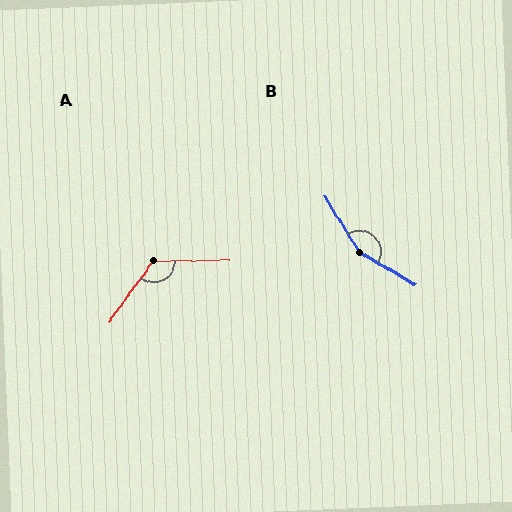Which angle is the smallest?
A, at approximately 126 degrees.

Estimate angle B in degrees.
Approximately 152 degrees.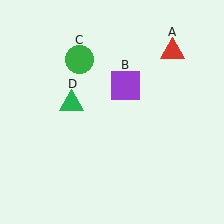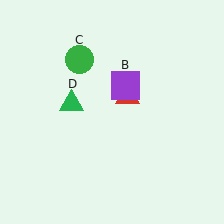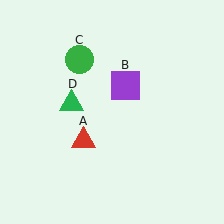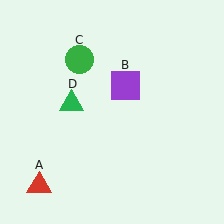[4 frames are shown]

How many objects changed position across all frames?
1 object changed position: red triangle (object A).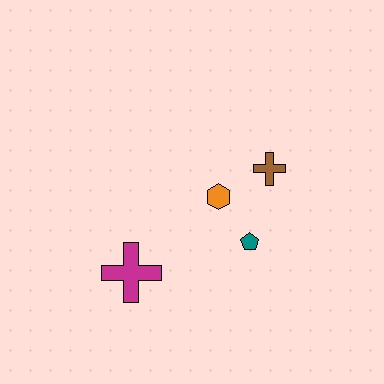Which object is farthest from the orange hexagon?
The magenta cross is farthest from the orange hexagon.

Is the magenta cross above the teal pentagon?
No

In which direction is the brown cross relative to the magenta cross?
The brown cross is to the right of the magenta cross.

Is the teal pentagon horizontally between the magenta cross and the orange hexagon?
No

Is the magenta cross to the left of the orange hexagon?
Yes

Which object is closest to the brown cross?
The orange hexagon is closest to the brown cross.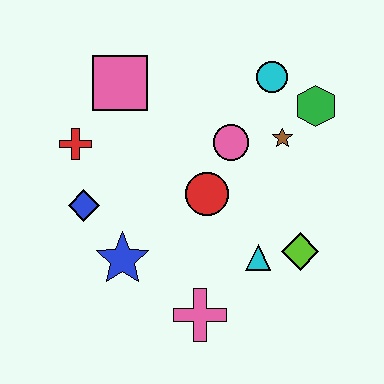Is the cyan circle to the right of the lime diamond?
No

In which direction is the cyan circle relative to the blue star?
The cyan circle is above the blue star.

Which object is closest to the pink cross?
The cyan triangle is closest to the pink cross.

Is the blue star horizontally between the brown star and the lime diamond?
No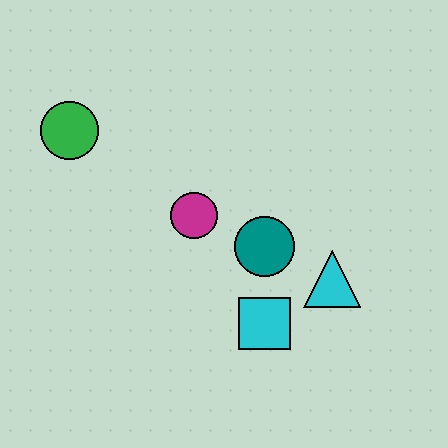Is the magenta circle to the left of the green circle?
No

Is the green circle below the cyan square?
No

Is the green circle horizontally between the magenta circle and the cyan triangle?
No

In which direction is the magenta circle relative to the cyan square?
The magenta circle is above the cyan square.